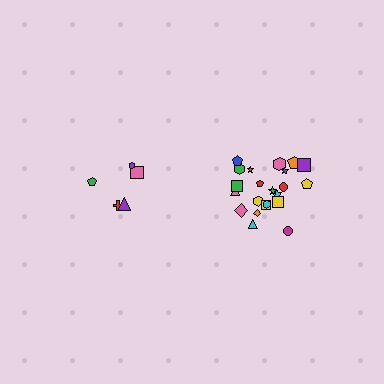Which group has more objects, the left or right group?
The right group.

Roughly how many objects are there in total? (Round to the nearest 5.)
Roughly 25 objects in total.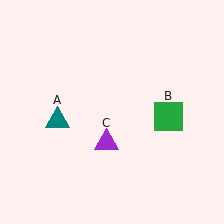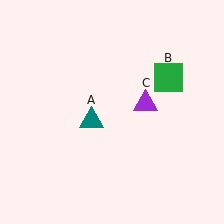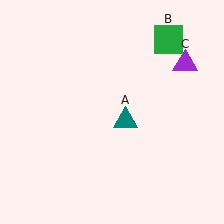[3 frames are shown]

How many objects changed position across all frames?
3 objects changed position: teal triangle (object A), green square (object B), purple triangle (object C).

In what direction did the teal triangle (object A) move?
The teal triangle (object A) moved right.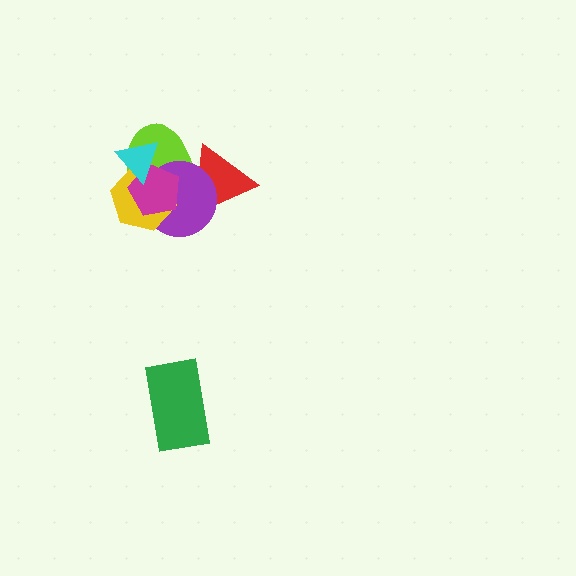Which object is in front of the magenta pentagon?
The cyan triangle is in front of the magenta pentagon.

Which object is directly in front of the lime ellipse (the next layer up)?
The purple circle is directly in front of the lime ellipse.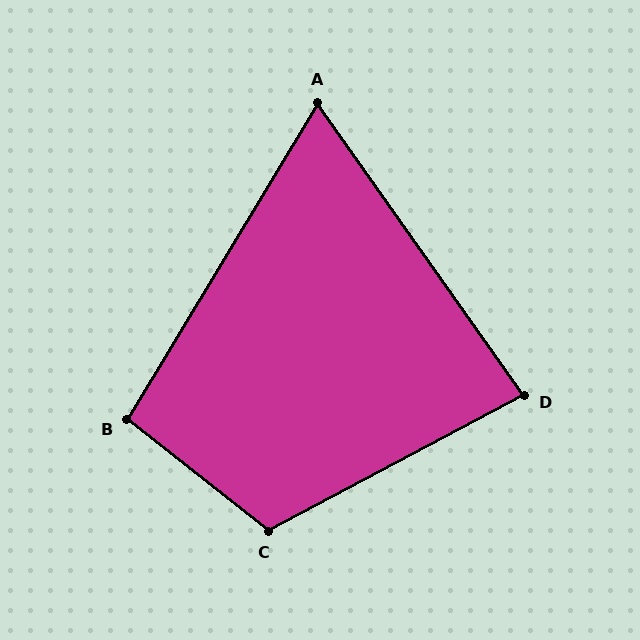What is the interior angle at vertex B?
Approximately 97 degrees (obtuse).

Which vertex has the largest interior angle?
C, at approximately 114 degrees.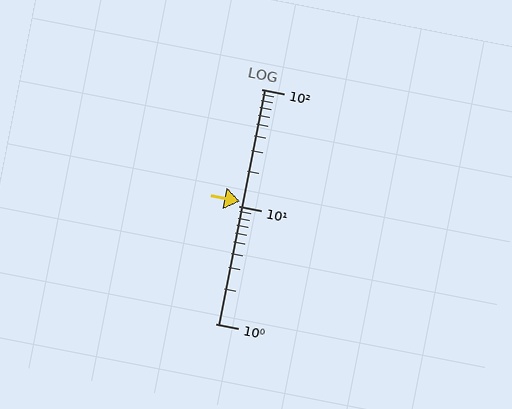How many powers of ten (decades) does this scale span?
The scale spans 2 decades, from 1 to 100.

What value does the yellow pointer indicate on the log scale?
The pointer indicates approximately 11.